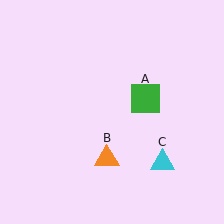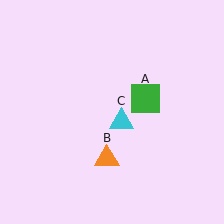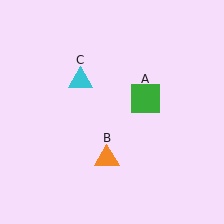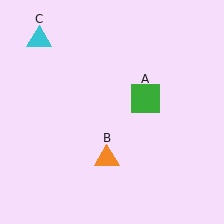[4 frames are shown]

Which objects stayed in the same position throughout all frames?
Green square (object A) and orange triangle (object B) remained stationary.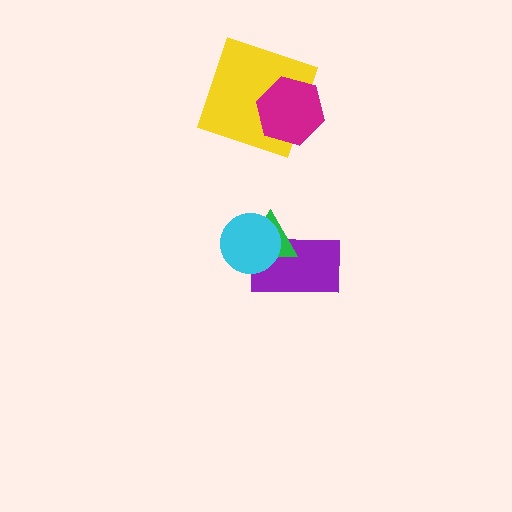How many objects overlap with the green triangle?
2 objects overlap with the green triangle.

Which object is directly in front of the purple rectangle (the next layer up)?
The green triangle is directly in front of the purple rectangle.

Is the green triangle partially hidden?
Yes, it is partially covered by another shape.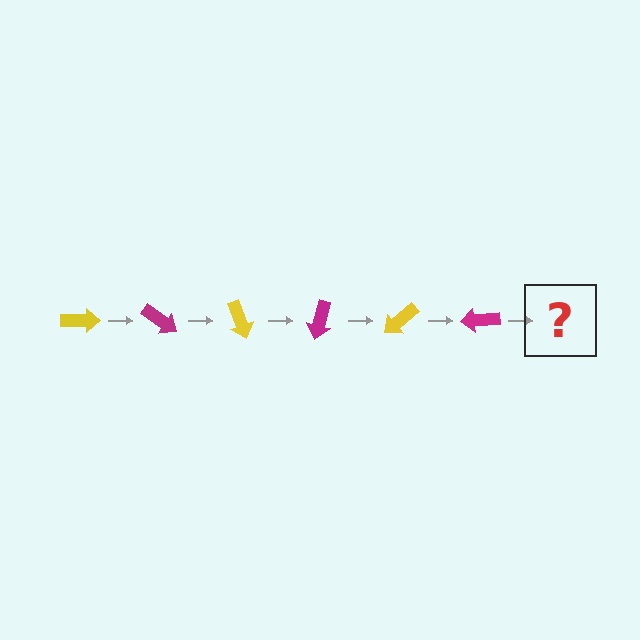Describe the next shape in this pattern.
It should be a yellow arrow, rotated 210 degrees from the start.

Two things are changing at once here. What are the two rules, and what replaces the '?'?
The two rules are that it rotates 35 degrees each step and the color cycles through yellow and magenta. The '?' should be a yellow arrow, rotated 210 degrees from the start.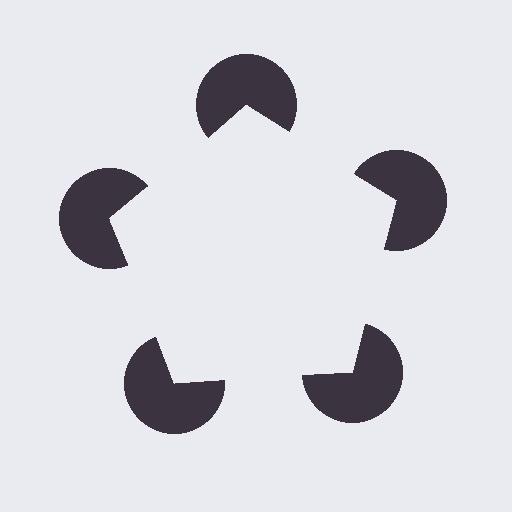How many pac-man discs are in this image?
There are 5 — one at each vertex of the illusory pentagon.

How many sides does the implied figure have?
5 sides.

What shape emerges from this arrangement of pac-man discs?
An illusory pentagon — its edges are inferred from the aligned wedge cuts in the pac-man discs, not physically drawn.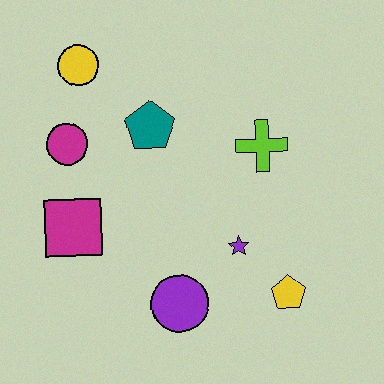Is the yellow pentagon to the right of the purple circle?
Yes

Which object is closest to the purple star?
The yellow pentagon is closest to the purple star.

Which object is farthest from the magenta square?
The yellow pentagon is farthest from the magenta square.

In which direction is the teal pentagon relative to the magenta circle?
The teal pentagon is to the right of the magenta circle.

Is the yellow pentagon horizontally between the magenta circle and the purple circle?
No